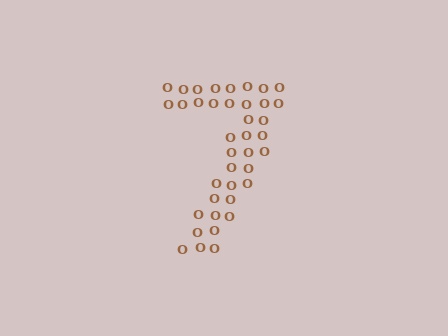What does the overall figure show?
The overall figure shows the digit 7.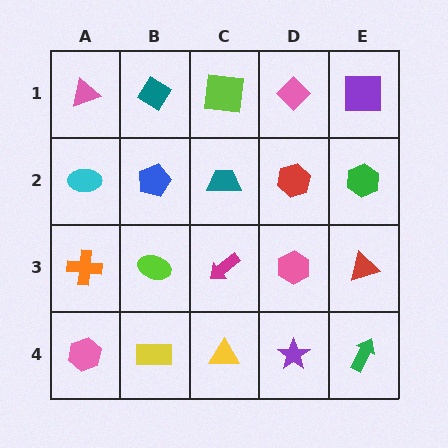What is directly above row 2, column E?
A purple square.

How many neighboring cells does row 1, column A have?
2.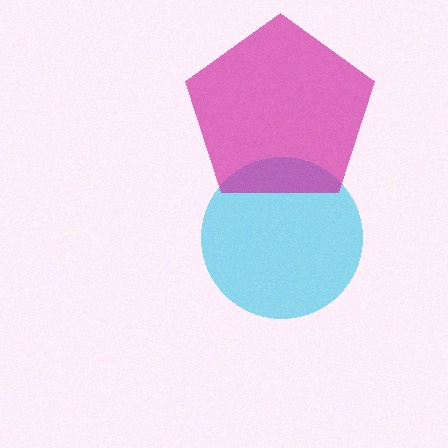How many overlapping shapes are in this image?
There are 2 overlapping shapes in the image.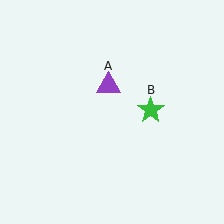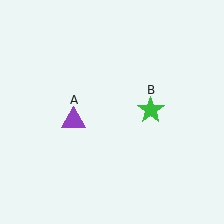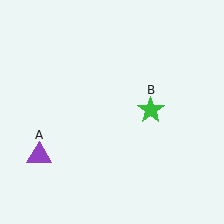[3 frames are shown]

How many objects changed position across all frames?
1 object changed position: purple triangle (object A).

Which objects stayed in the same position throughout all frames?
Green star (object B) remained stationary.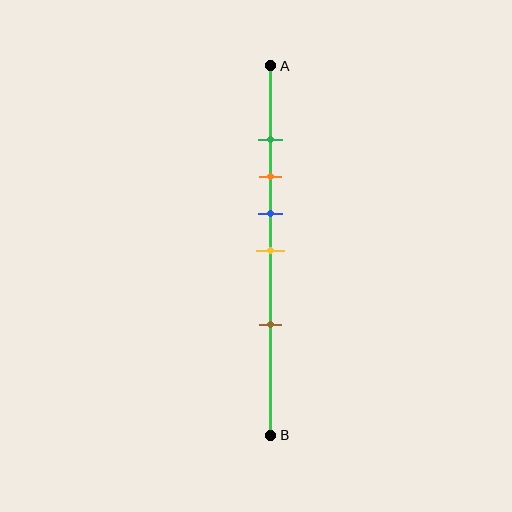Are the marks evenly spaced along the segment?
No, the marks are not evenly spaced.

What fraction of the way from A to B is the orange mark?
The orange mark is approximately 30% (0.3) of the way from A to B.